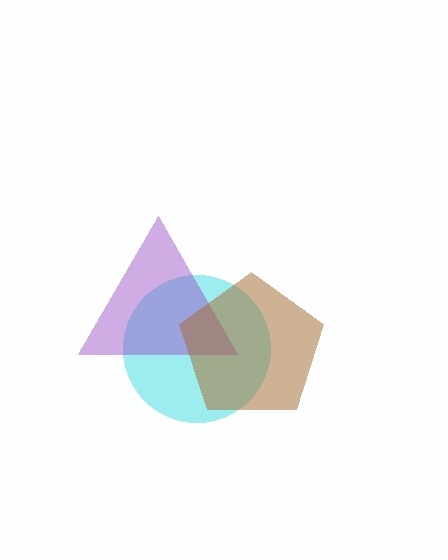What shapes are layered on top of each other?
The layered shapes are: a cyan circle, a purple triangle, a brown pentagon.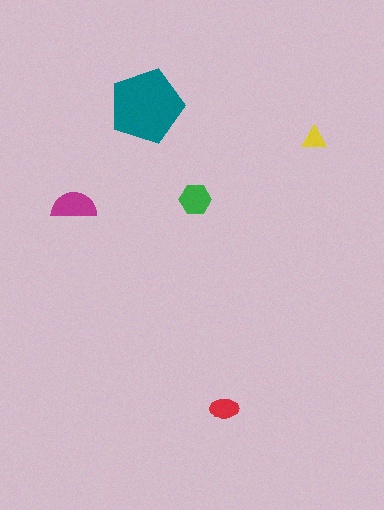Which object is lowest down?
The red ellipse is bottommost.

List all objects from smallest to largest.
The yellow triangle, the red ellipse, the green hexagon, the magenta semicircle, the teal pentagon.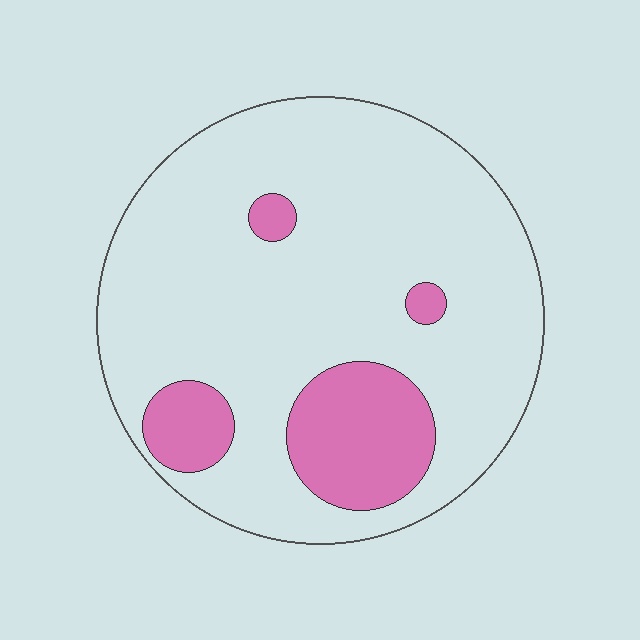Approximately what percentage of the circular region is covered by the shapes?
Approximately 20%.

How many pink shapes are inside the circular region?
4.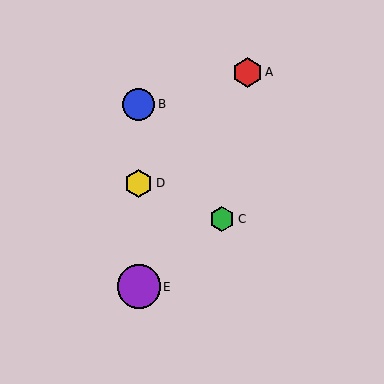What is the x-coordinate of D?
Object D is at x≈139.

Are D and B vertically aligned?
Yes, both are at x≈139.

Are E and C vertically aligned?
No, E is at x≈139 and C is at x≈222.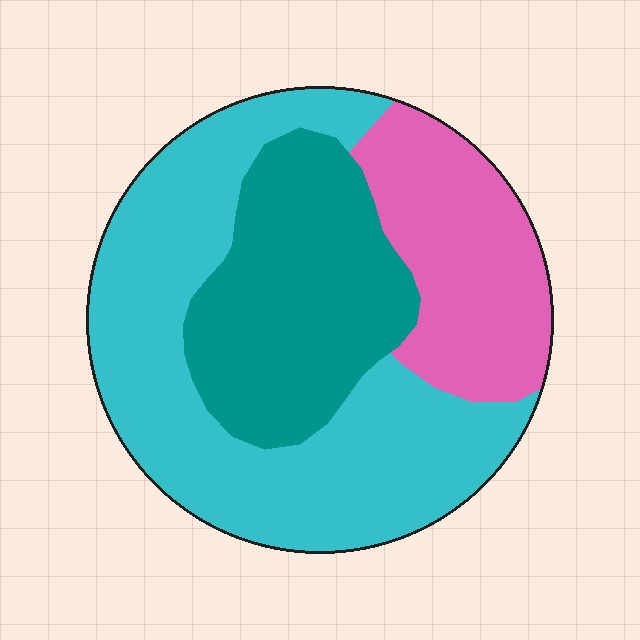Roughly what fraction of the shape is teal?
Teal takes up between a quarter and a half of the shape.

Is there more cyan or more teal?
Cyan.